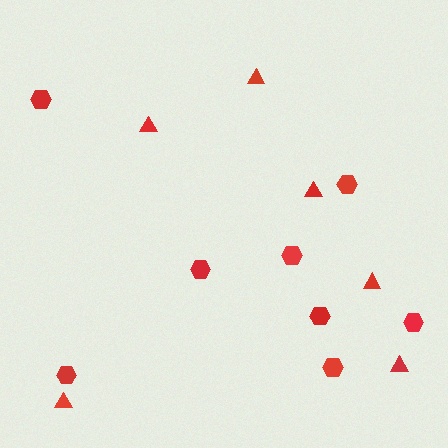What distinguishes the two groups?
There are 2 groups: one group of triangles (6) and one group of hexagons (8).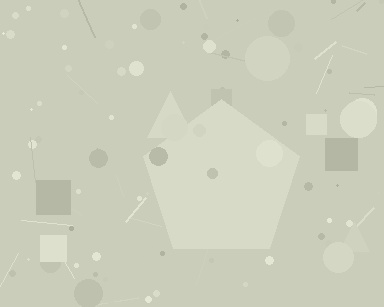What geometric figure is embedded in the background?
A pentagon is embedded in the background.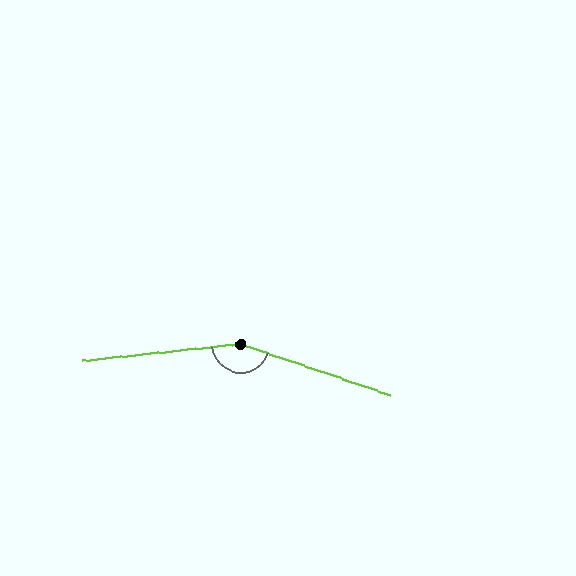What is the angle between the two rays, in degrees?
Approximately 155 degrees.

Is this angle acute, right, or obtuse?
It is obtuse.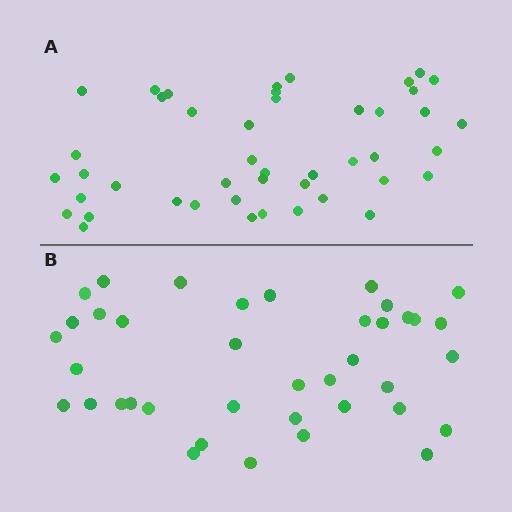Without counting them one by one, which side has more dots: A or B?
Region A (the top region) has more dots.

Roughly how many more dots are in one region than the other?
Region A has about 6 more dots than region B.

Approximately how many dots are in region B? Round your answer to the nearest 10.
About 40 dots. (The exact count is 39, which rounds to 40.)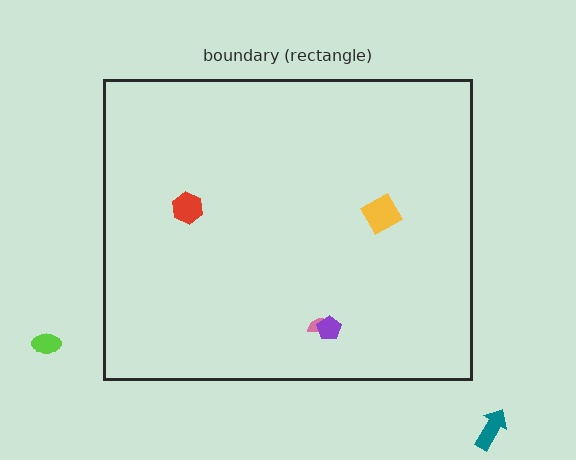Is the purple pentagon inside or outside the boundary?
Inside.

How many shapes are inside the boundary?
4 inside, 2 outside.